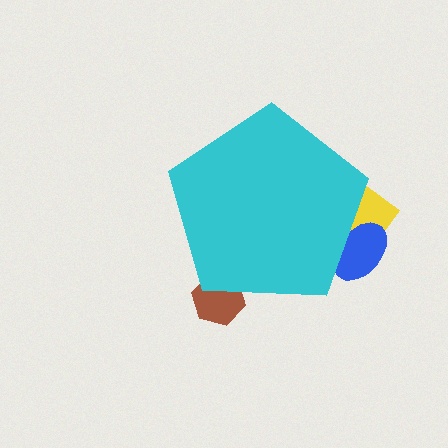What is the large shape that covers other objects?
A cyan pentagon.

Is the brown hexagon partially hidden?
Yes, the brown hexagon is partially hidden behind the cyan pentagon.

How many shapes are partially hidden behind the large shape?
3 shapes are partially hidden.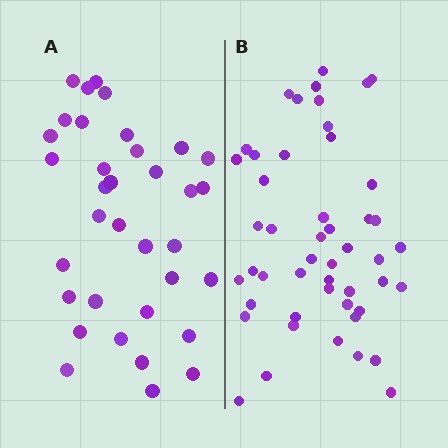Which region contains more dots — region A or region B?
Region B (the right region) has more dots.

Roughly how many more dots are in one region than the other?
Region B has approximately 15 more dots than region A.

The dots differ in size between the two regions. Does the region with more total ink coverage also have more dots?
No. Region A has more total ink coverage because its dots are larger, but region B actually contains more individual dots. Total area can be misleading — the number of items is what matters here.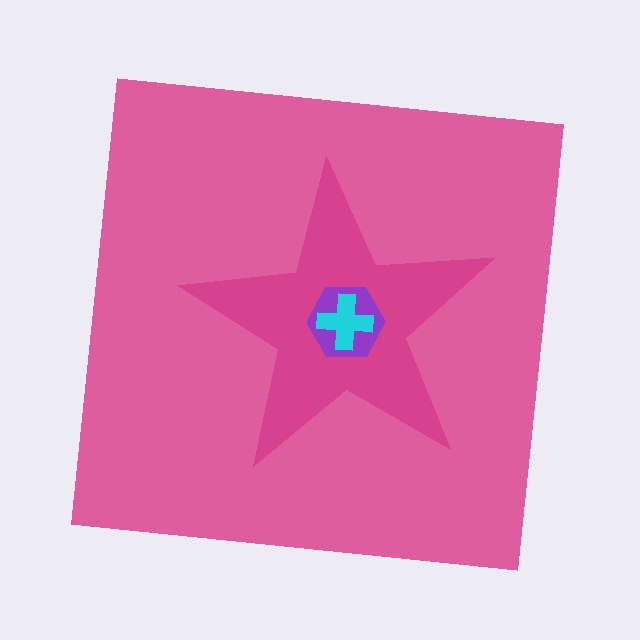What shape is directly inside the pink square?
The magenta star.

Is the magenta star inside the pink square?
Yes.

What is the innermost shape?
The cyan cross.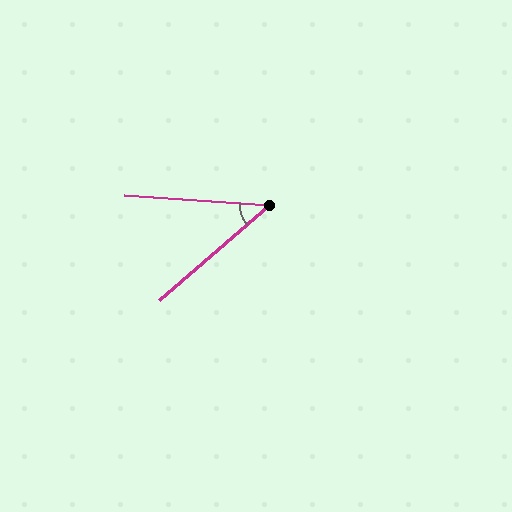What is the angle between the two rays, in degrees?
Approximately 45 degrees.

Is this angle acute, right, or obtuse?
It is acute.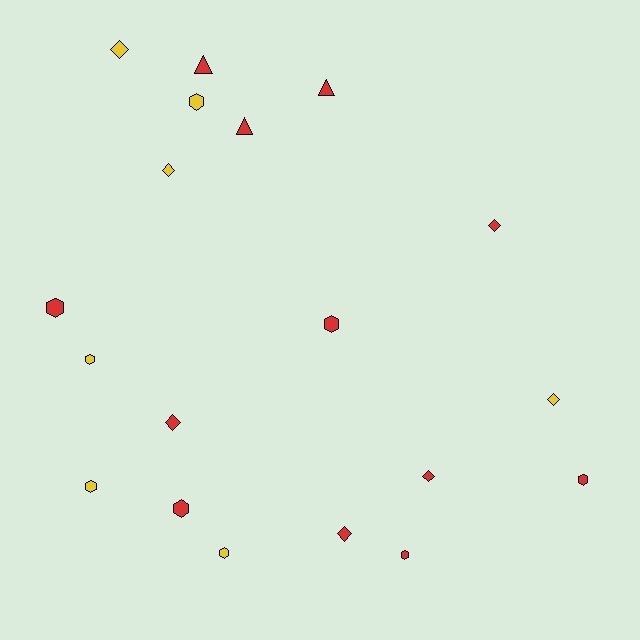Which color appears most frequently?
Red, with 12 objects.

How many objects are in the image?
There are 19 objects.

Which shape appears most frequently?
Hexagon, with 9 objects.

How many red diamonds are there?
There are 4 red diamonds.